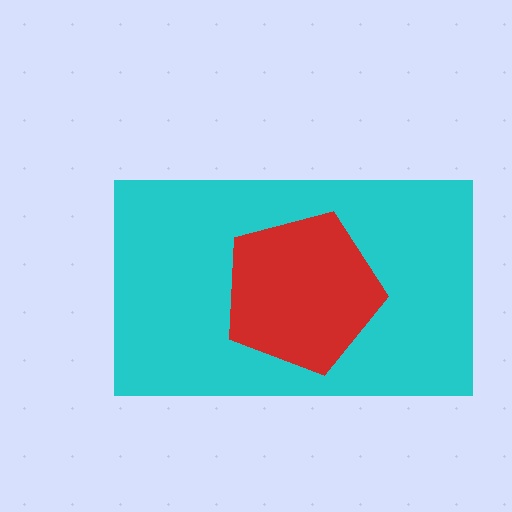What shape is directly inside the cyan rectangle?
The red pentagon.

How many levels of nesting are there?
2.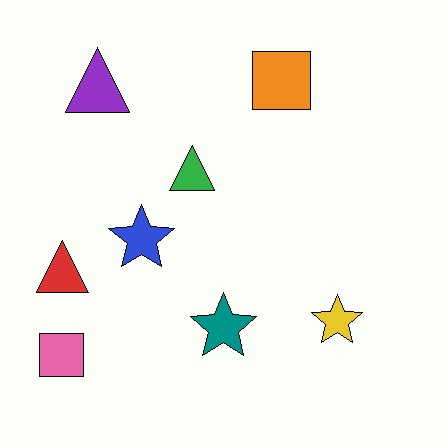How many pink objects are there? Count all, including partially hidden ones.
There is 1 pink object.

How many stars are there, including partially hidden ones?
There are 3 stars.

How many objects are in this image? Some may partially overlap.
There are 8 objects.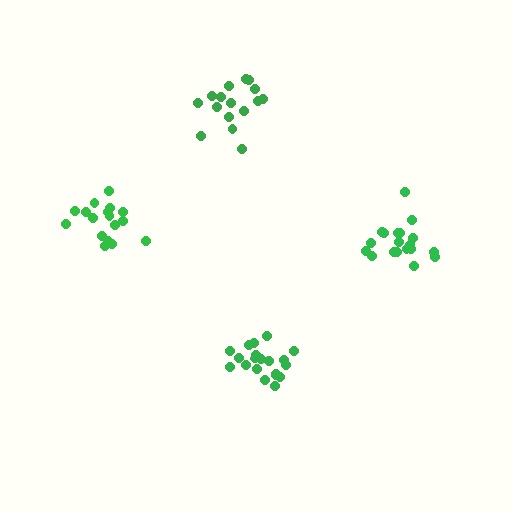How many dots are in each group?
Group 1: 17 dots, Group 2: 16 dots, Group 3: 20 dots, Group 4: 19 dots (72 total).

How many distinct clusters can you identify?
There are 4 distinct clusters.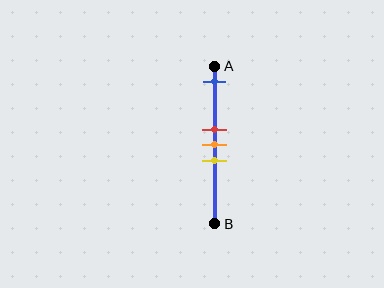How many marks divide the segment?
There are 4 marks dividing the segment.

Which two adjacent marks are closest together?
The red and orange marks are the closest adjacent pair.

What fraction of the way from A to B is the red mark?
The red mark is approximately 40% (0.4) of the way from A to B.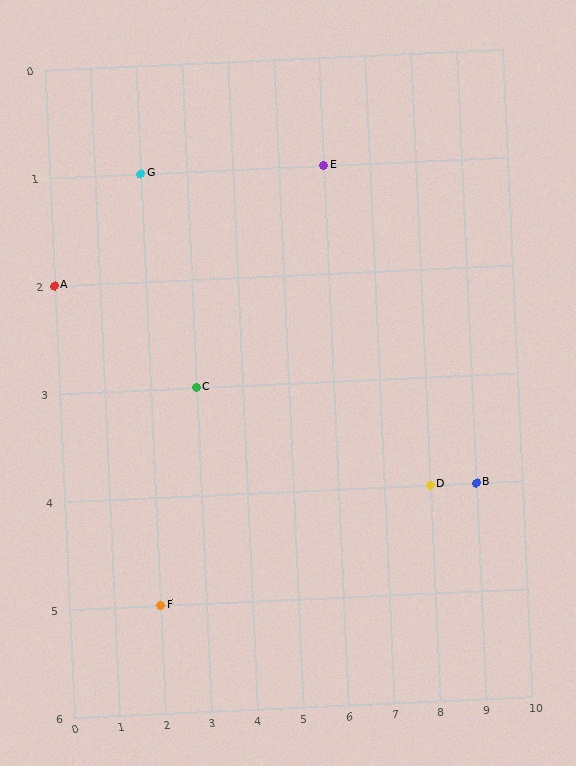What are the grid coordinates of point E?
Point E is at grid coordinates (6, 1).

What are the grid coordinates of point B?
Point B is at grid coordinates (9, 4).